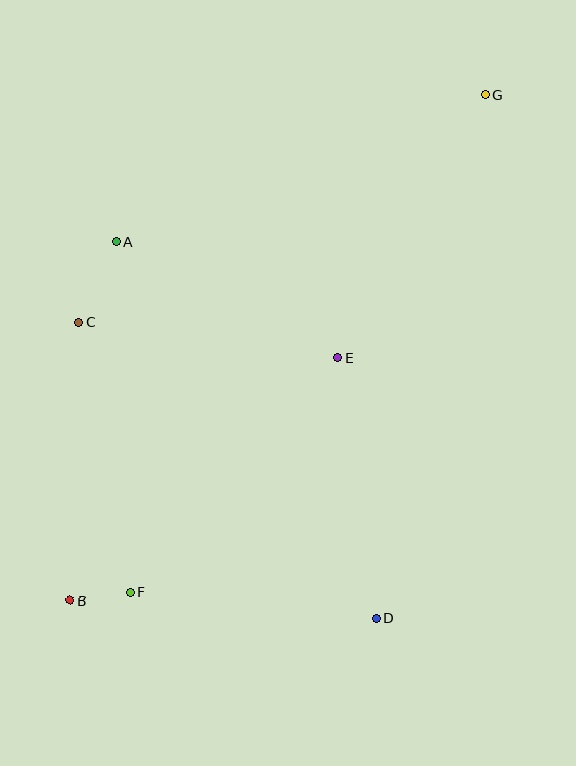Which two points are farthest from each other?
Points B and G are farthest from each other.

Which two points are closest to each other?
Points B and F are closest to each other.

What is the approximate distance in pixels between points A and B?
The distance between A and B is approximately 362 pixels.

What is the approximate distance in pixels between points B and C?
The distance between B and C is approximately 278 pixels.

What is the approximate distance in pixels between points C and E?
The distance between C and E is approximately 262 pixels.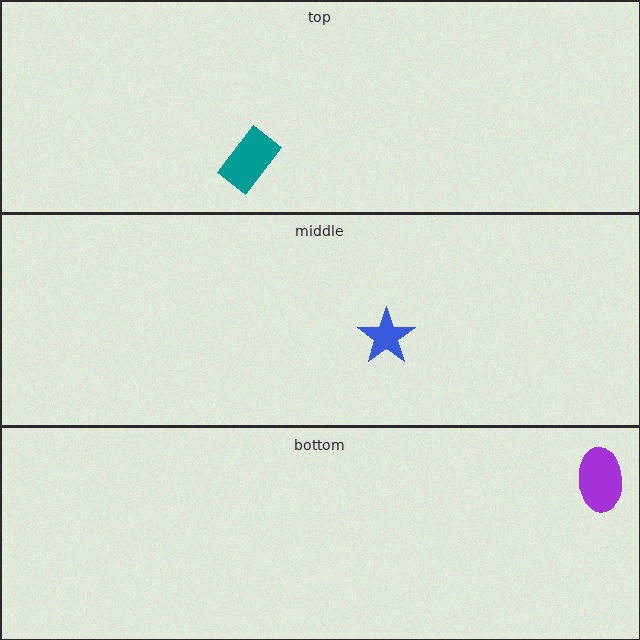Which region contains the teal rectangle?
The top region.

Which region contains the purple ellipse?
The bottom region.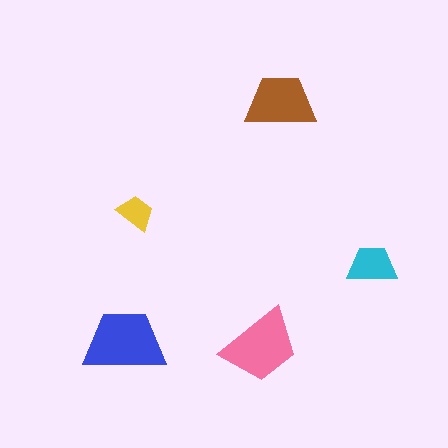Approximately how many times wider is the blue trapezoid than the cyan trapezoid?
About 1.5 times wider.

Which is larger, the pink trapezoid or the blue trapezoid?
The blue one.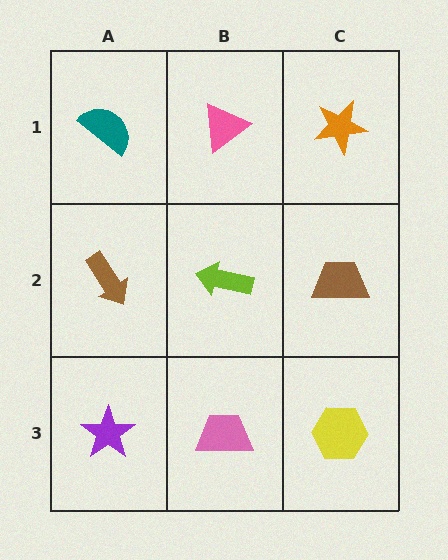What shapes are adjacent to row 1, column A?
A brown arrow (row 2, column A), a pink triangle (row 1, column B).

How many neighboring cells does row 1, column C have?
2.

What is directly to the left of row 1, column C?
A pink triangle.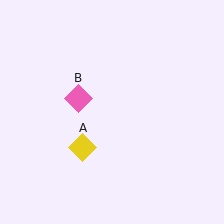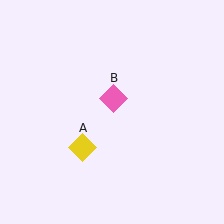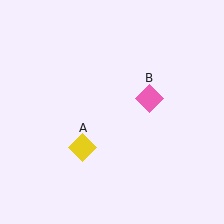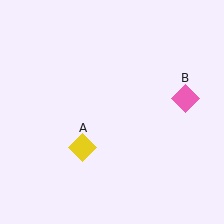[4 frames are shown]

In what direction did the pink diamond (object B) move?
The pink diamond (object B) moved right.